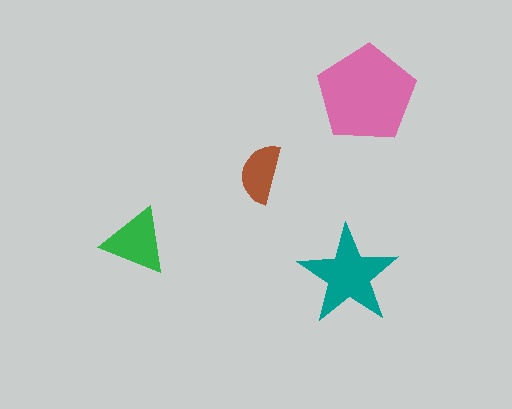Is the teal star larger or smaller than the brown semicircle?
Larger.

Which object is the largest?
The pink pentagon.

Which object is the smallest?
The brown semicircle.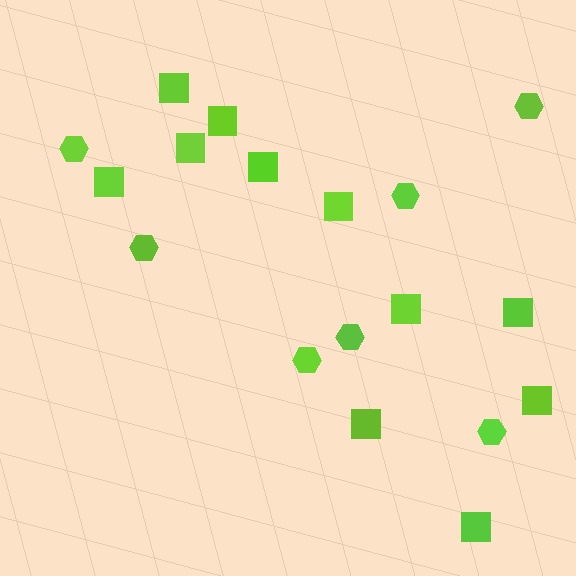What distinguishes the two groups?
There are 2 groups: one group of squares (11) and one group of hexagons (7).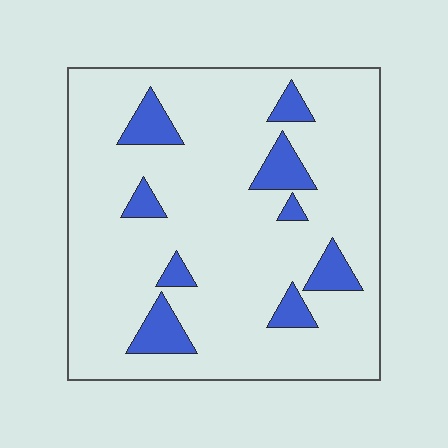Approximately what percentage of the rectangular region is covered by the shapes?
Approximately 15%.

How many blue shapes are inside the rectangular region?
9.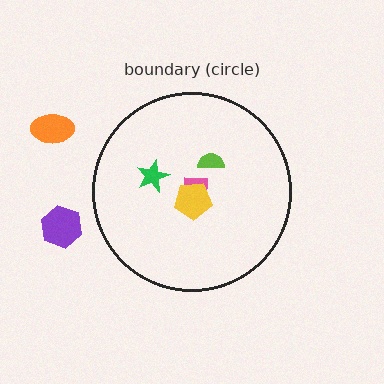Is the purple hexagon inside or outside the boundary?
Outside.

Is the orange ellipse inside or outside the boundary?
Outside.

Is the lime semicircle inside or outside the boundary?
Inside.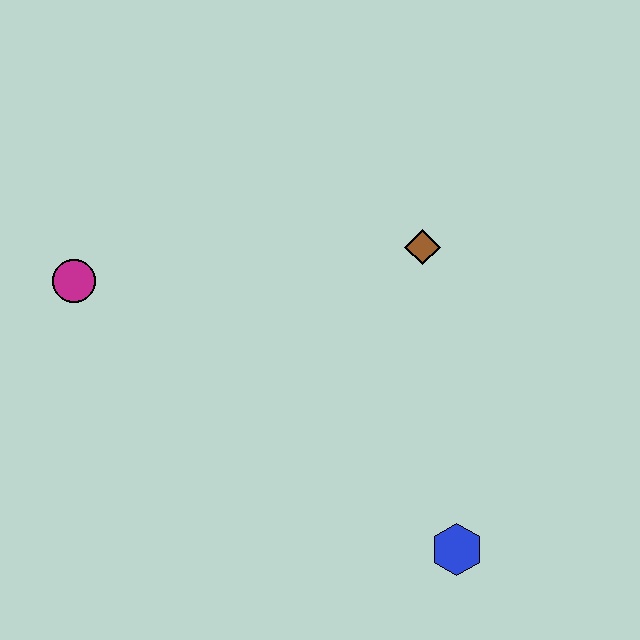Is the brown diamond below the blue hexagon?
No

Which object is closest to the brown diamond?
The blue hexagon is closest to the brown diamond.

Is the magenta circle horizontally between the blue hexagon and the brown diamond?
No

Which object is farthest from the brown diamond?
The magenta circle is farthest from the brown diamond.